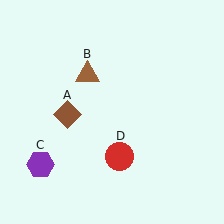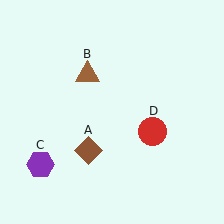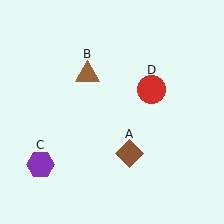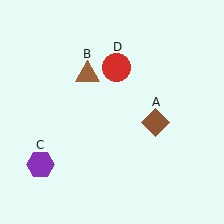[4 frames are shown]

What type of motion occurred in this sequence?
The brown diamond (object A), red circle (object D) rotated counterclockwise around the center of the scene.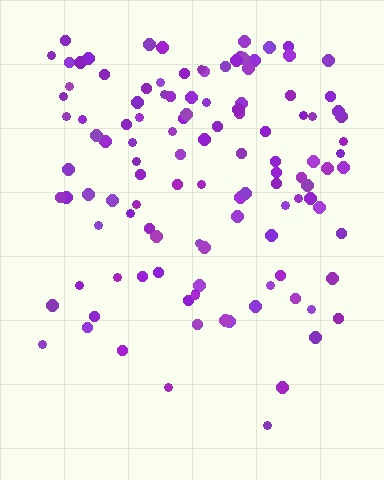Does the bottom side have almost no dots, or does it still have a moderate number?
Still a moderate number, just noticeably fewer than the top.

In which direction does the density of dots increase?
From bottom to top, with the top side densest.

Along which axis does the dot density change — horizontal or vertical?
Vertical.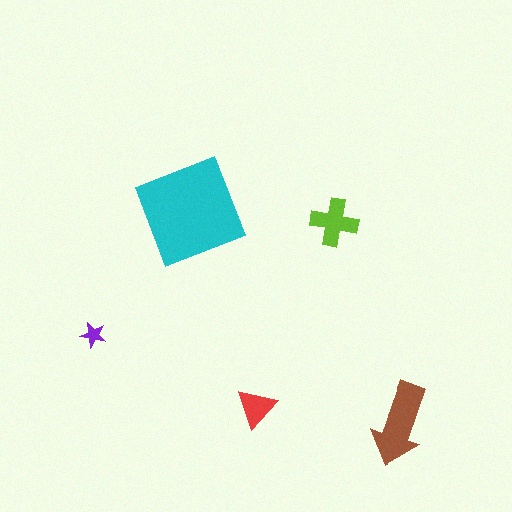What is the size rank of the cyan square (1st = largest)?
1st.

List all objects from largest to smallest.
The cyan square, the brown arrow, the lime cross, the red triangle, the purple star.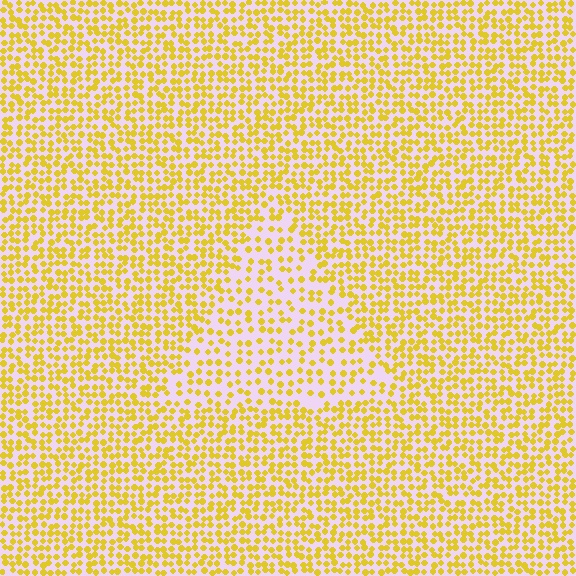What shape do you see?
I see a triangle.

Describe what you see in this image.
The image contains small yellow elements arranged at two different densities. A triangle-shaped region is visible where the elements are less densely packed than the surrounding area.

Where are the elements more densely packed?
The elements are more densely packed outside the triangle boundary.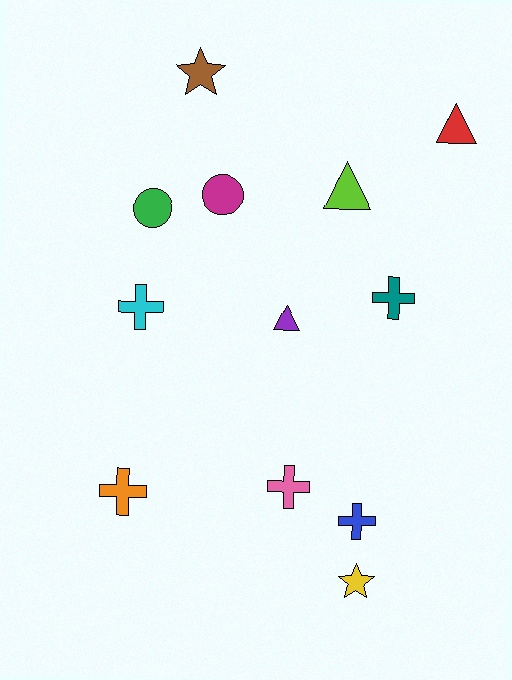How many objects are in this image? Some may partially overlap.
There are 12 objects.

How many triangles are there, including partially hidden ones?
There are 3 triangles.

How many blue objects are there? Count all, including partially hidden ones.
There is 1 blue object.